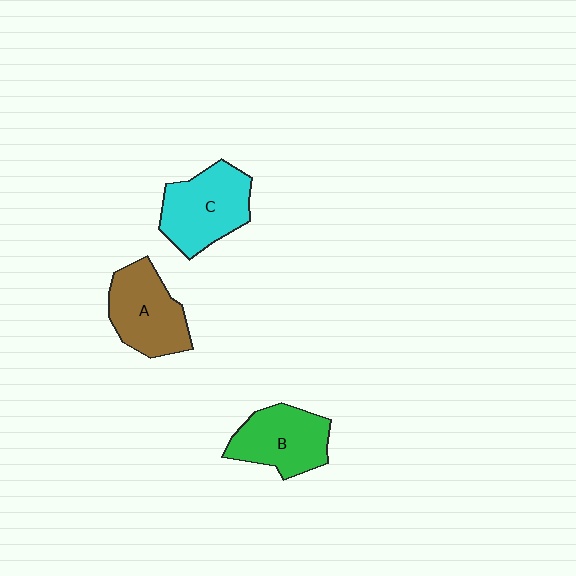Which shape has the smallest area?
Shape B (green).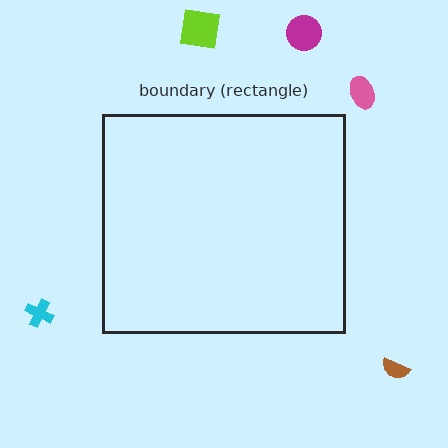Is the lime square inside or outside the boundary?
Outside.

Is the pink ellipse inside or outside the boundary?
Outside.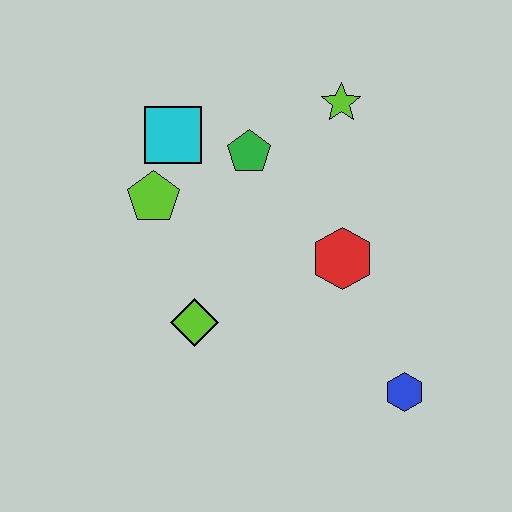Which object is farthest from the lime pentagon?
The blue hexagon is farthest from the lime pentagon.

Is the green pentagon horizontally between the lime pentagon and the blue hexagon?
Yes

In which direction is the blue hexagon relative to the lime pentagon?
The blue hexagon is to the right of the lime pentagon.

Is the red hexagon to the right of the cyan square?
Yes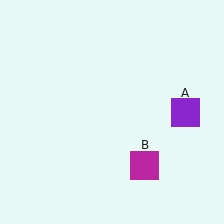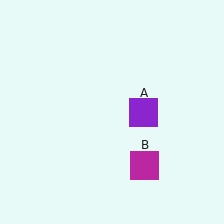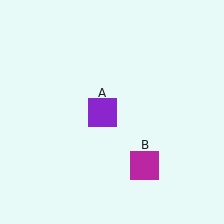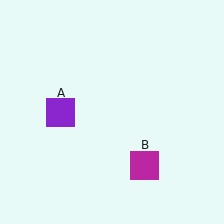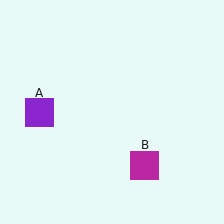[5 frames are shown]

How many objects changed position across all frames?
1 object changed position: purple square (object A).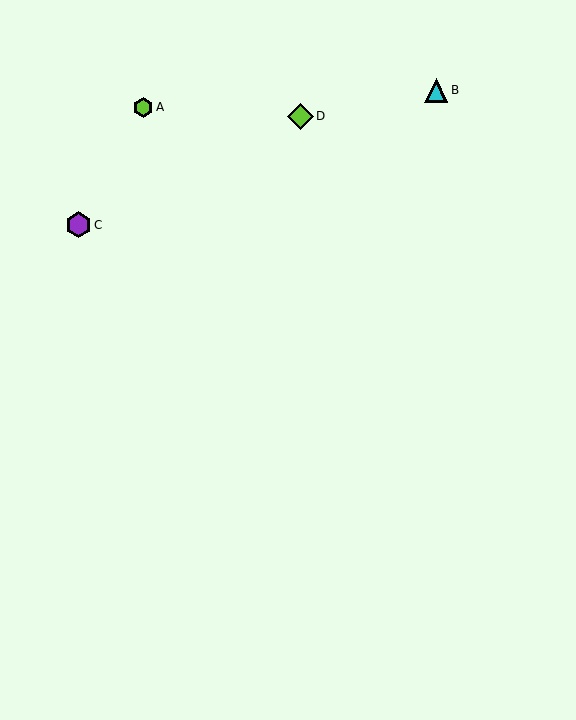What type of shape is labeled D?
Shape D is a lime diamond.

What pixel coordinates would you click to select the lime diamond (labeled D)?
Click at (300, 116) to select the lime diamond D.